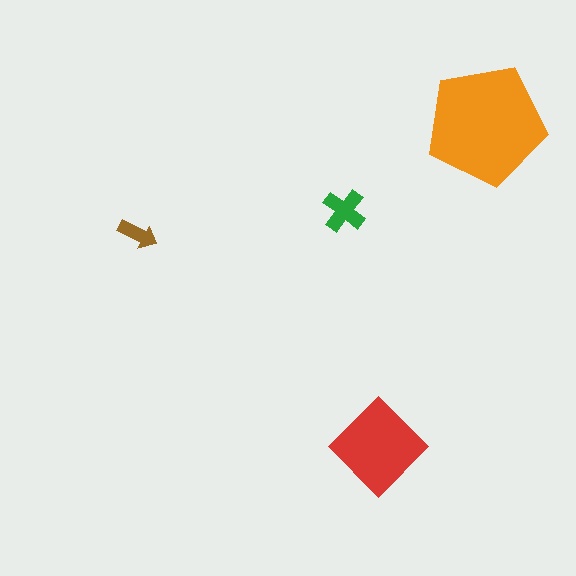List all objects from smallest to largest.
The brown arrow, the green cross, the red diamond, the orange pentagon.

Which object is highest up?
The orange pentagon is topmost.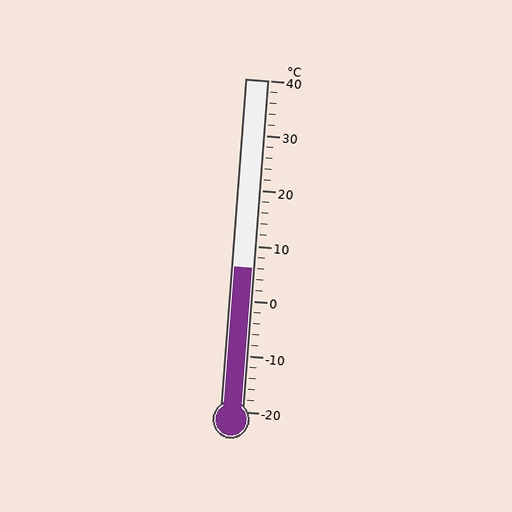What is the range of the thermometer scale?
The thermometer scale ranges from -20°C to 40°C.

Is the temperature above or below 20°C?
The temperature is below 20°C.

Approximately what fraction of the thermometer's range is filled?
The thermometer is filled to approximately 45% of its range.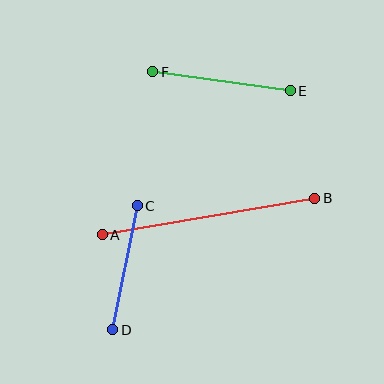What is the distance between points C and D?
The distance is approximately 127 pixels.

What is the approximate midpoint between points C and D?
The midpoint is at approximately (125, 268) pixels.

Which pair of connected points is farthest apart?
Points A and B are farthest apart.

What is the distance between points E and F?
The distance is approximately 139 pixels.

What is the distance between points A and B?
The distance is approximately 216 pixels.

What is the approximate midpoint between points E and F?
The midpoint is at approximately (221, 81) pixels.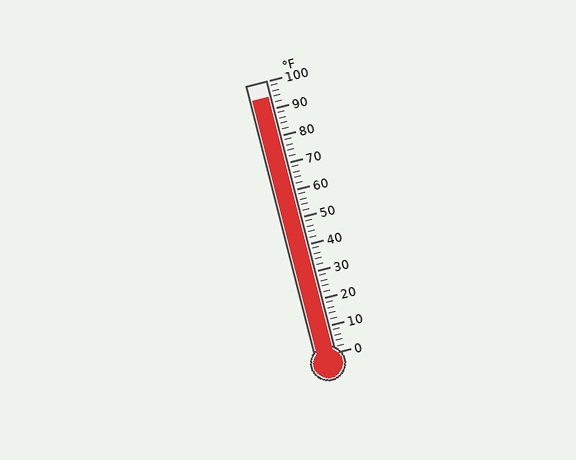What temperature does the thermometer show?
The thermometer shows approximately 94°F.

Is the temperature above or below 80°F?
The temperature is above 80°F.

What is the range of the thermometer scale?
The thermometer scale ranges from 0°F to 100°F.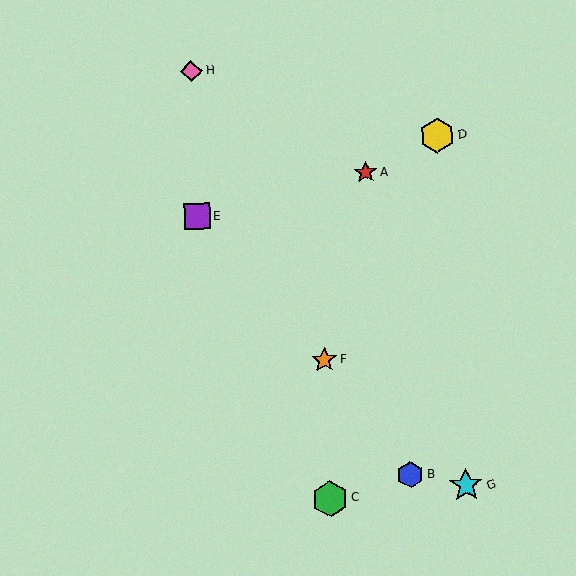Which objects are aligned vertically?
Objects C, F are aligned vertically.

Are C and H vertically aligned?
No, C is at x≈330 and H is at x≈191.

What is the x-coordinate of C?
Object C is at x≈330.